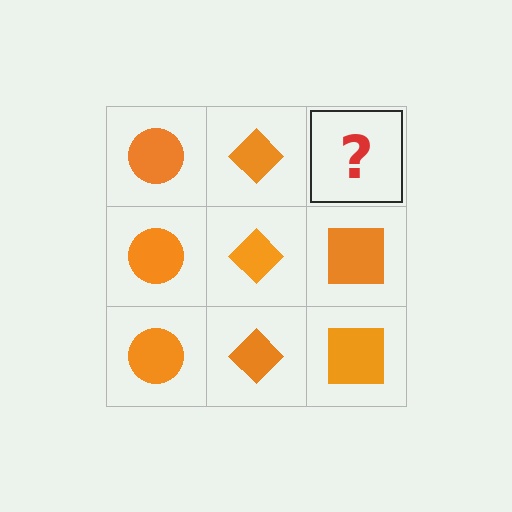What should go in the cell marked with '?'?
The missing cell should contain an orange square.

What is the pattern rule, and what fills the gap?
The rule is that each column has a consistent shape. The gap should be filled with an orange square.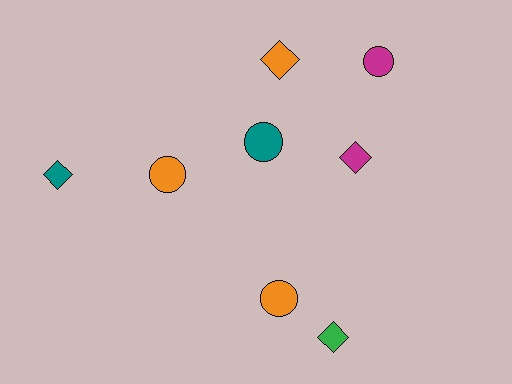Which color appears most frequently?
Orange, with 3 objects.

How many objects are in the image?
There are 8 objects.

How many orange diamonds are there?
There is 1 orange diamond.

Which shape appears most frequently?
Diamond, with 4 objects.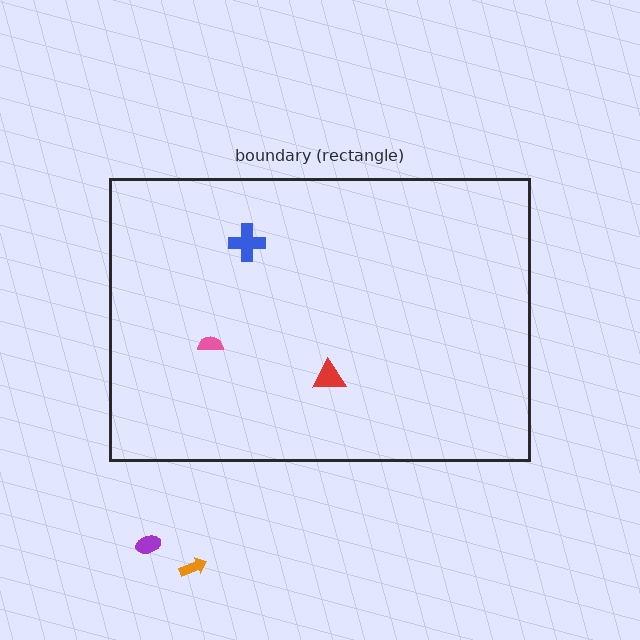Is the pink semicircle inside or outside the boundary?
Inside.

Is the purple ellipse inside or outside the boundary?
Outside.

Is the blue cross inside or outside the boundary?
Inside.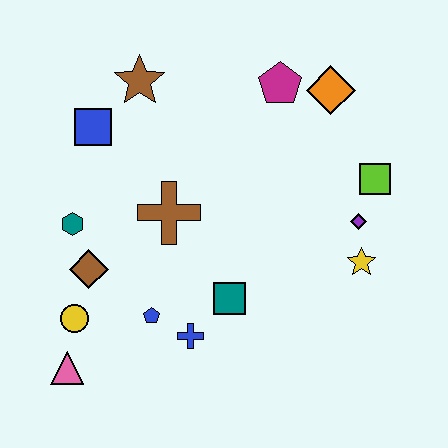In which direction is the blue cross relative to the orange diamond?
The blue cross is below the orange diamond.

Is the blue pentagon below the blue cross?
No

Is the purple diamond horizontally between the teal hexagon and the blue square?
No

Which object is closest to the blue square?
The brown star is closest to the blue square.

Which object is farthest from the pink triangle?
The orange diamond is farthest from the pink triangle.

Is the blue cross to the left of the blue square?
No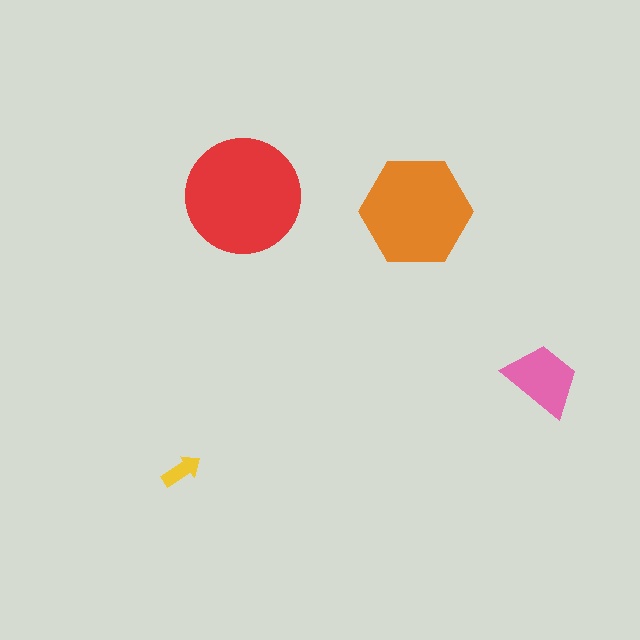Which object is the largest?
The red circle.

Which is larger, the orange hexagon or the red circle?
The red circle.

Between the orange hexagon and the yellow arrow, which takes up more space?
The orange hexagon.